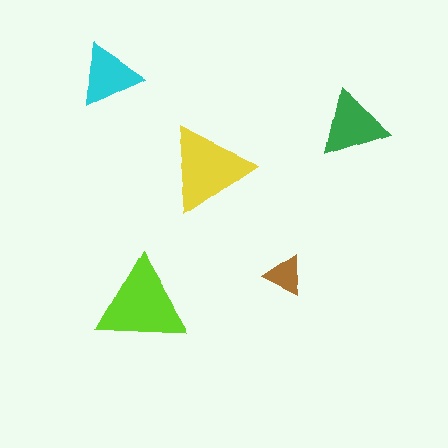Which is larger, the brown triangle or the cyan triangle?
The cyan one.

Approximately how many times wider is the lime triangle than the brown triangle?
About 2.5 times wider.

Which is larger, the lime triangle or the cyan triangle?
The lime one.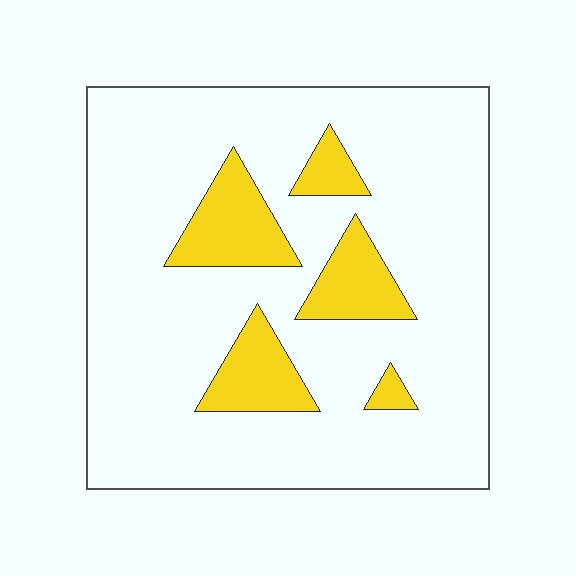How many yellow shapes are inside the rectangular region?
5.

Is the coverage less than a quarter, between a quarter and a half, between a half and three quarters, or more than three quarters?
Less than a quarter.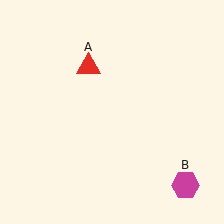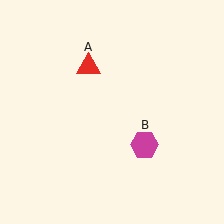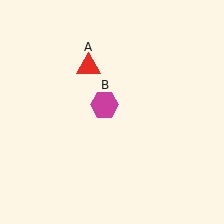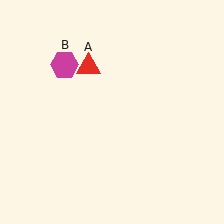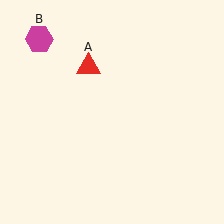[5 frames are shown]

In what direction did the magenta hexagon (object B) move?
The magenta hexagon (object B) moved up and to the left.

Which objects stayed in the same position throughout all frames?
Red triangle (object A) remained stationary.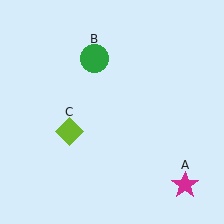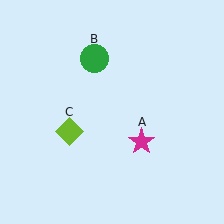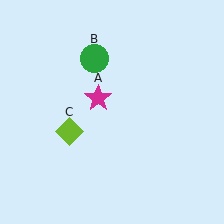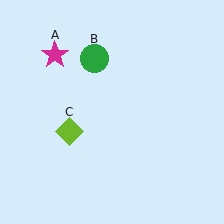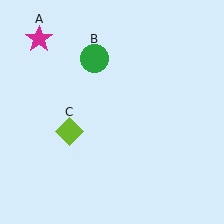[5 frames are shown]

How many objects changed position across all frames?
1 object changed position: magenta star (object A).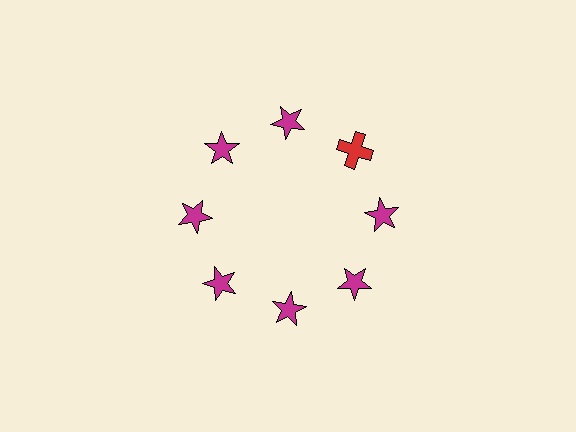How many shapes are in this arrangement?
There are 8 shapes arranged in a ring pattern.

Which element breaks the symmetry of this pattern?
The red cross at roughly the 2 o'clock position breaks the symmetry. All other shapes are magenta stars.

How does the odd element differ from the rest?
It differs in both color (red instead of magenta) and shape (cross instead of star).